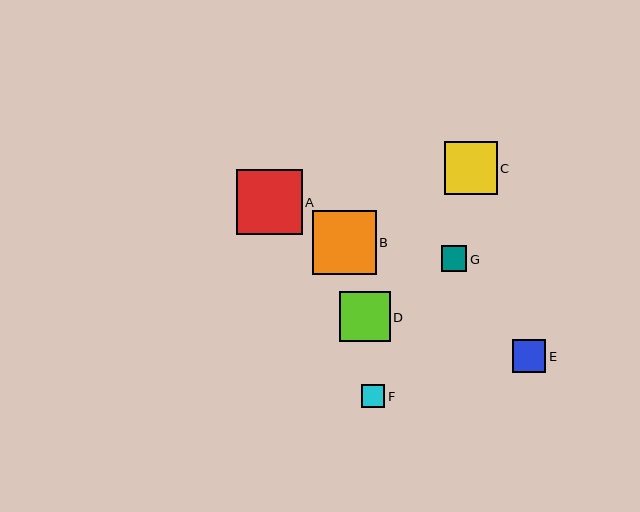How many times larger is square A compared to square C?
Square A is approximately 1.2 times the size of square C.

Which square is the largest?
Square A is the largest with a size of approximately 65 pixels.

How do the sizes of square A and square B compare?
Square A and square B are approximately the same size.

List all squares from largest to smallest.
From largest to smallest: A, B, C, D, E, G, F.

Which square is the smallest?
Square F is the smallest with a size of approximately 23 pixels.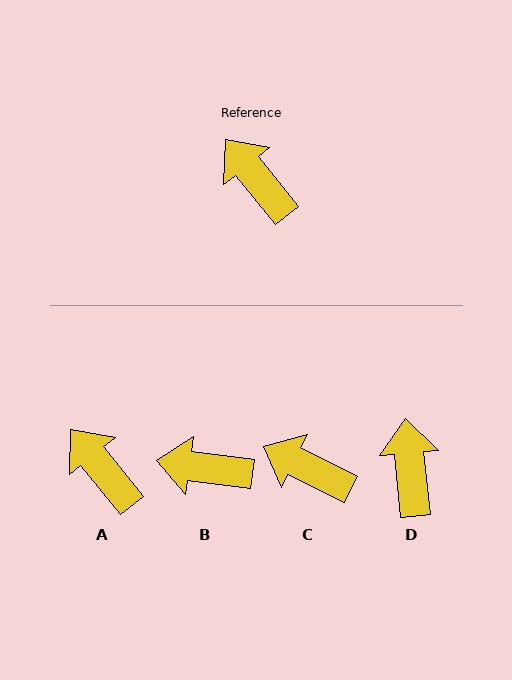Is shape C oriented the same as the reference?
No, it is off by about 25 degrees.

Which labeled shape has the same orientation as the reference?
A.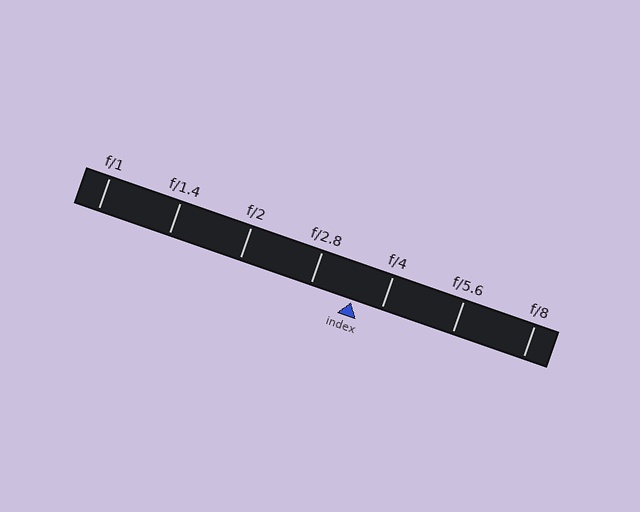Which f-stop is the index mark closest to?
The index mark is closest to f/4.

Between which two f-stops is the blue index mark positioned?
The index mark is between f/2.8 and f/4.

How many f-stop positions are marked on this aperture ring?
There are 7 f-stop positions marked.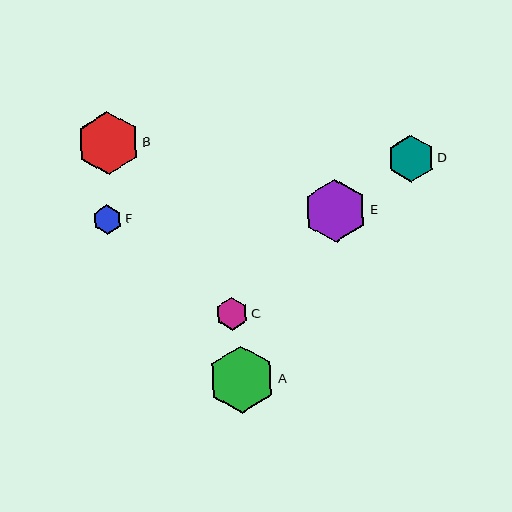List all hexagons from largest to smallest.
From largest to smallest: A, E, B, D, C, F.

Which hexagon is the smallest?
Hexagon F is the smallest with a size of approximately 29 pixels.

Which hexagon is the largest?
Hexagon A is the largest with a size of approximately 67 pixels.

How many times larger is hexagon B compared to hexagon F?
Hexagon B is approximately 2.1 times the size of hexagon F.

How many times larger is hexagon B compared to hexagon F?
Hexagon B is approximately 2.1 times the size of hexagon F.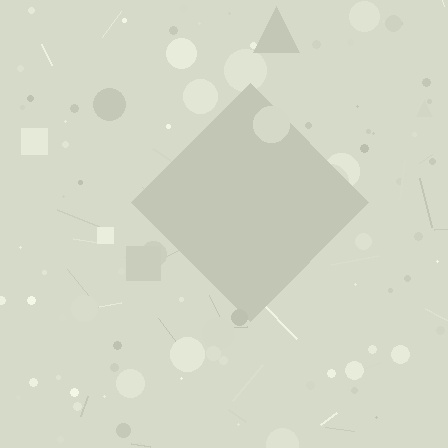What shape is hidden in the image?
A diamond is hidden in the image.